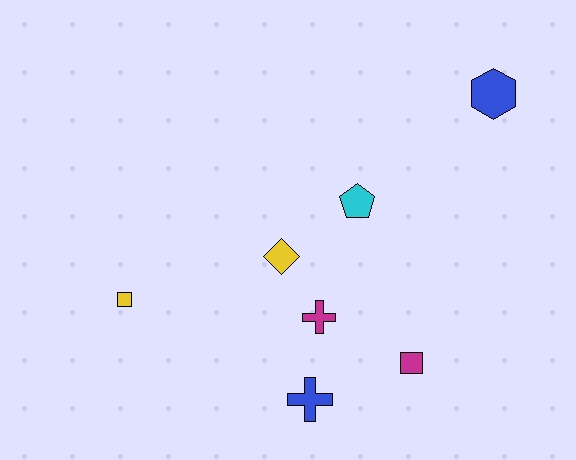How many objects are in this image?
There are 7 objects.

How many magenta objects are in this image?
There are 2 magenta objects.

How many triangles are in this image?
There are no triangles.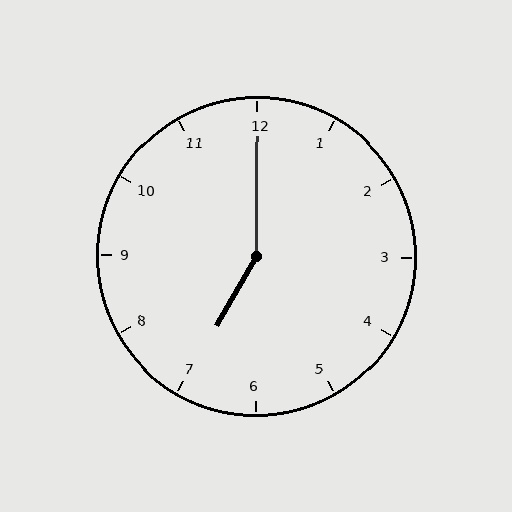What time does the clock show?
7:00.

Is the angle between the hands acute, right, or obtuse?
It is obtuse.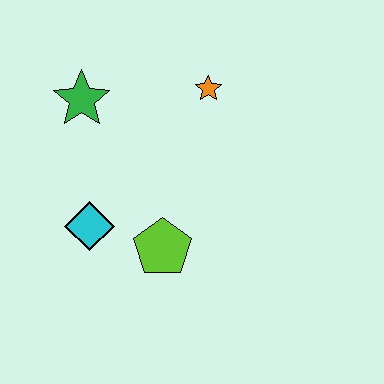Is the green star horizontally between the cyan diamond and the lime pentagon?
No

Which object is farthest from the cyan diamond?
The orange star is farthest from the cyan diamond.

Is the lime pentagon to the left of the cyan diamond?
No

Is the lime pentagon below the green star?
Yes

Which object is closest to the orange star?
The green star is closest to the orange star.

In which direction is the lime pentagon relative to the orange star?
The lime pentagon is below the orange star.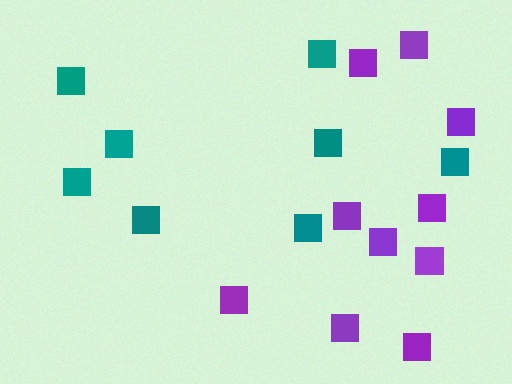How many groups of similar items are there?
There are 2 groups: one group of teal squares (8) and one group of purple squares (10).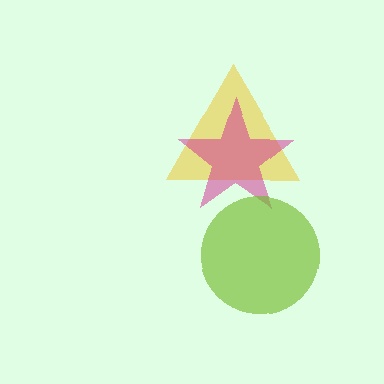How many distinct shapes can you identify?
There are 3 distinct shapes: a yellow triangle, a magenta star, a lime circle.